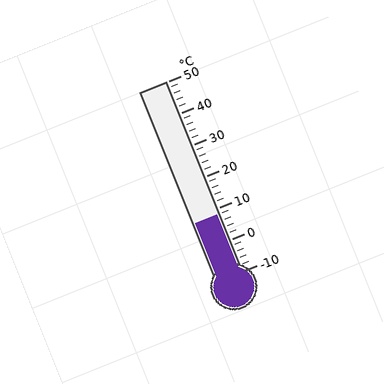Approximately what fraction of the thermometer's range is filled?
The thermometer is filled to approximately 30% of its range.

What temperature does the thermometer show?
The thermometer shows approximately 8°C.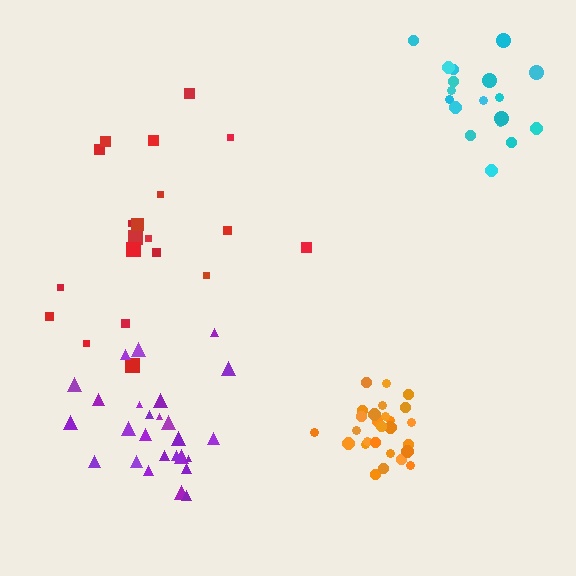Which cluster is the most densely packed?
Orange.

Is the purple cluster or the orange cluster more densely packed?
Orange.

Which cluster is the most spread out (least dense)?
Red.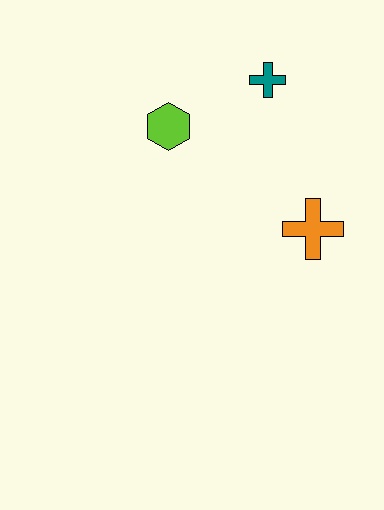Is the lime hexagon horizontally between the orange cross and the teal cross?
No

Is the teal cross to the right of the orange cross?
No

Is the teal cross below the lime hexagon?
No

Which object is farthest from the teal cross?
The orange cross is farthest from the teal cross.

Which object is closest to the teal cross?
The lime hexagon is closest to the teal cross.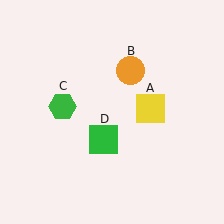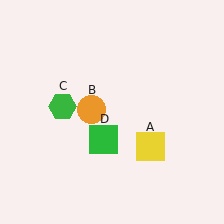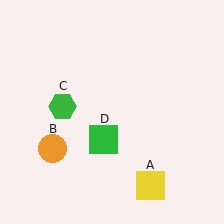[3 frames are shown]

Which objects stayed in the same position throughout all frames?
Green hexagon (object C) and green square (object D) remained stationary.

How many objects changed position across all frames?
2 objects changed position: yellow square (object A), orange circle (object B).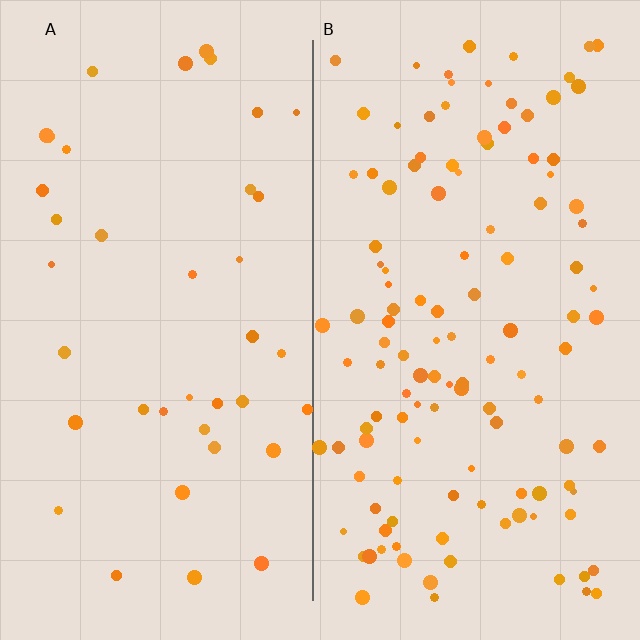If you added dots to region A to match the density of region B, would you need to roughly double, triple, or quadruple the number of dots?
Approximately triple.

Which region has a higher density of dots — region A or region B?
B (the right).